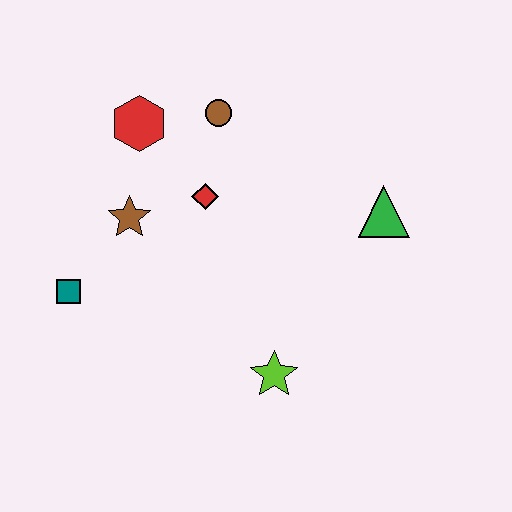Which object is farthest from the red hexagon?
The lime star is farthest from the red hexagon.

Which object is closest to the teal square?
The brown star is closest to the teal square.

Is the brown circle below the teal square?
No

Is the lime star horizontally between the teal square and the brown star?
No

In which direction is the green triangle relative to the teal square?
The green triangle is to the right of the teal square.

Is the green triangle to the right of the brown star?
Yes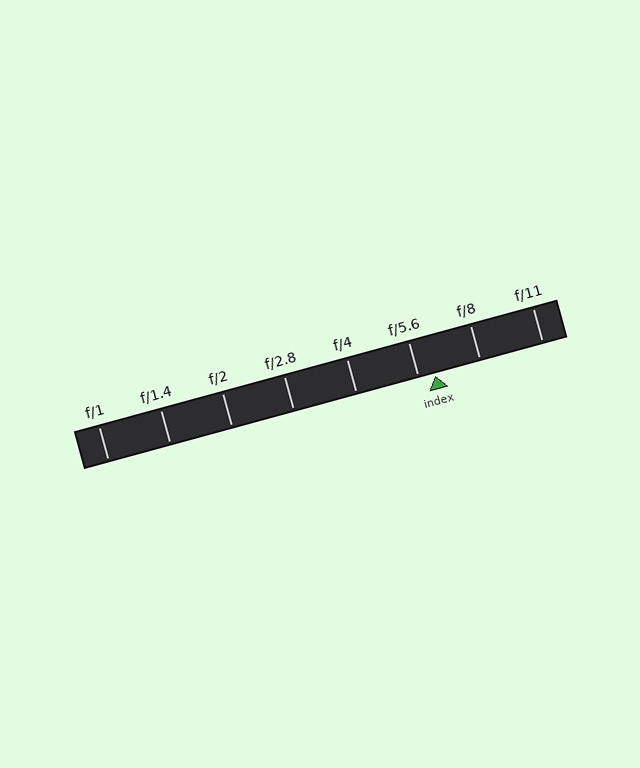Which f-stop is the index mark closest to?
The index mark is closest to f/5.6.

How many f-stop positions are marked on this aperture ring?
There are 8 f-stop positions marked.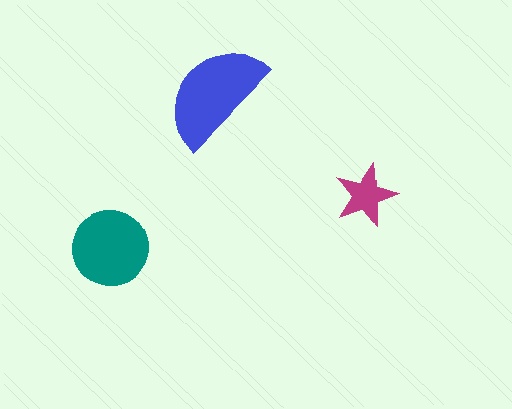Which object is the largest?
The blue semicircle.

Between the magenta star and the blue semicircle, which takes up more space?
The blue semicircle.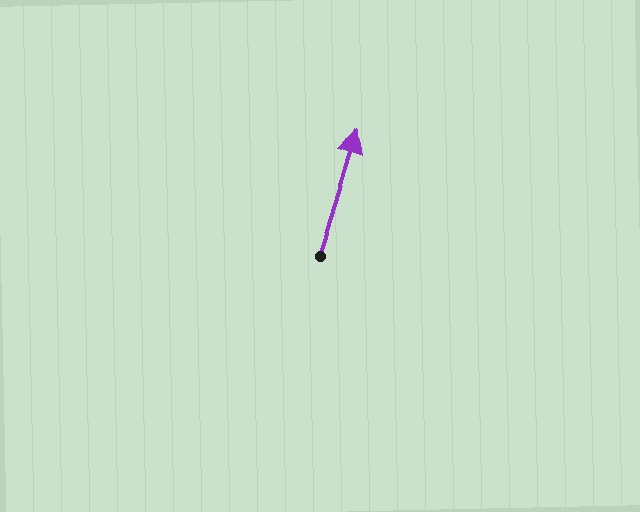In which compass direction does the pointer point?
North.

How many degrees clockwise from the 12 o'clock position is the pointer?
Approximately 17 degrees.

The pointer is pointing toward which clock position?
Roughly 1 o'clock.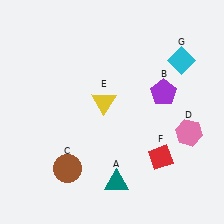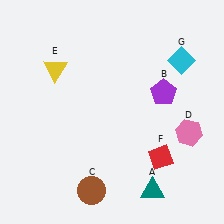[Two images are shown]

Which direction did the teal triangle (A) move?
The teal triangle (A) moved right.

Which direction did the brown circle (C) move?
The brown circle (C) moved right.